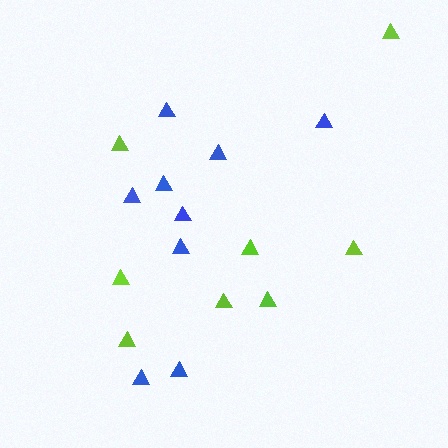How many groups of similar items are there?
There are 2 groups: one group of blue triangles (9) and one group of lime triangles (8).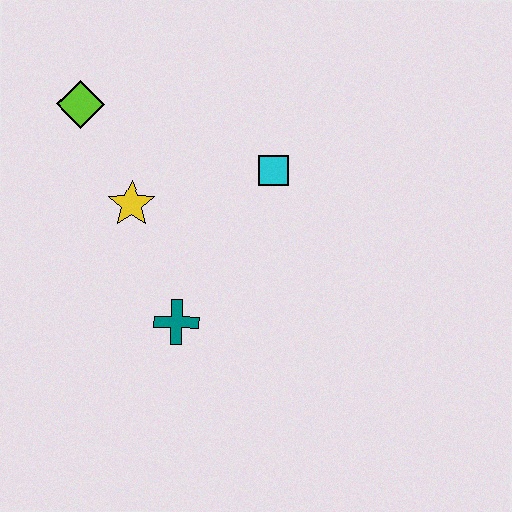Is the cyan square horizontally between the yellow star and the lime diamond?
No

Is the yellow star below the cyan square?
Yes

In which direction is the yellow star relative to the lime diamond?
The yellow star is below the lime diamond.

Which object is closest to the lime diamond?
The yellow star is closest to the lime diamond.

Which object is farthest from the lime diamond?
The teal cross is farthest from the lime diamond.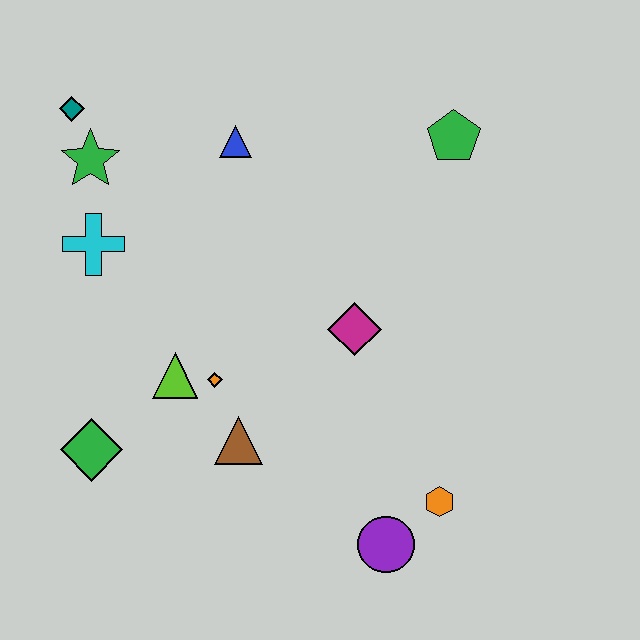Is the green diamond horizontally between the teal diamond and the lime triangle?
Yes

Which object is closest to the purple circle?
The orange hexagon is closest to the purple circle.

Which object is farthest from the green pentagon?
The green diamond is farthest from the green pentagon.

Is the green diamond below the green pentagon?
Yes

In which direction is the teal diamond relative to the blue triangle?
The teal diamond is to the left of the blue triangle.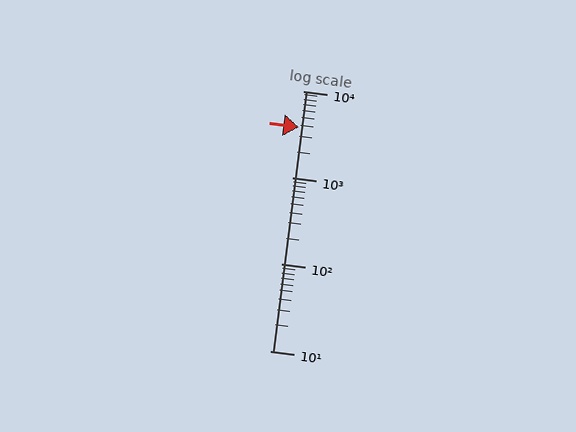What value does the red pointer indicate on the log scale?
The pointer indicates approximately 3800.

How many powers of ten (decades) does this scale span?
The scale spans 3 decades, from 10 to 10000.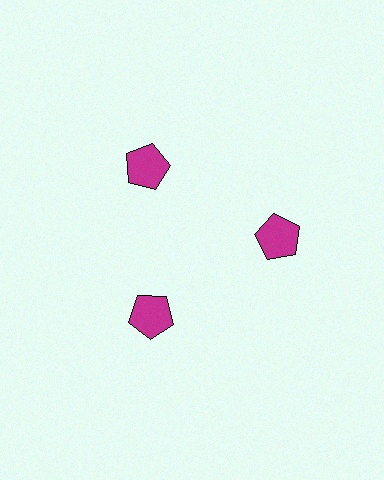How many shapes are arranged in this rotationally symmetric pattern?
There are 3 shapes, arranged in 3 groups of 1.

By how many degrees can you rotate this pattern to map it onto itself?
The pattern maps onto itself every 120 degrees of rotation.